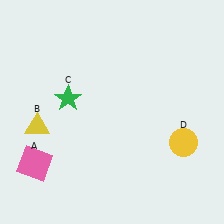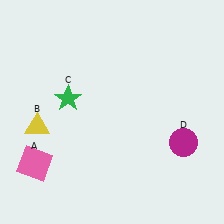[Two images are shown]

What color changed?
The circle (D) changed from yellow in Image 1 to magenta in Image 2.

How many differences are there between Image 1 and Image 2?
There is 1 difference between the two images.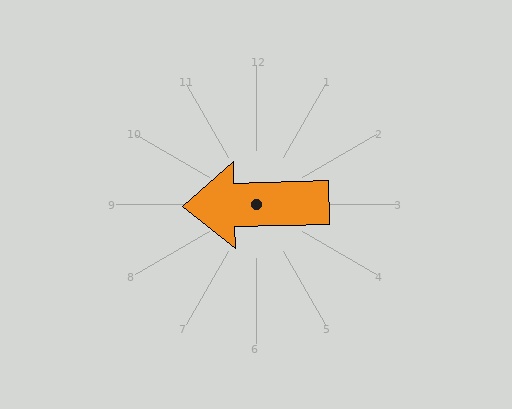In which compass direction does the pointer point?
West.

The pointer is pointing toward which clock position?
Roughly 9 o'clock.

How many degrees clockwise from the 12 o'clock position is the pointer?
Approximately 269 degrees.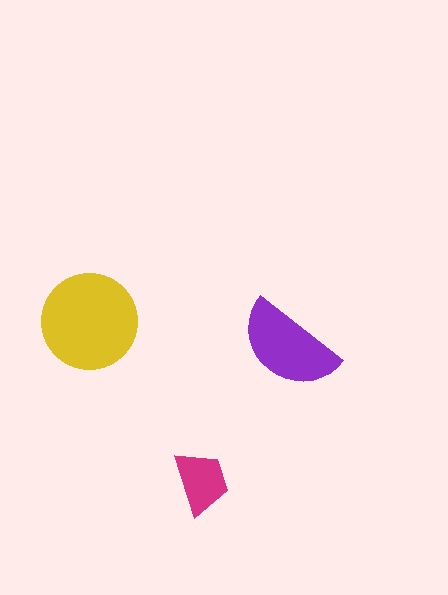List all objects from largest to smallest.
The yellow circle, the purple semicircle, the magenta trapezoid.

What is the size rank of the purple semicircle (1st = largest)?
2nd.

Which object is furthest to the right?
The purple semicircle is rightmost.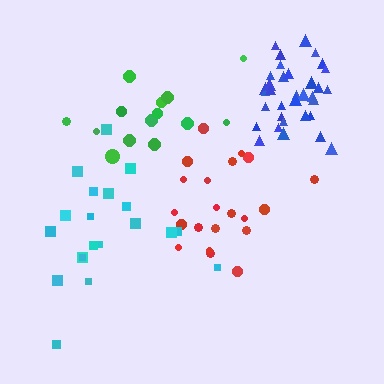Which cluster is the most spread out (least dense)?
Cyan.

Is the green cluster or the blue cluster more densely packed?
Blue.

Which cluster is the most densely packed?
Blue.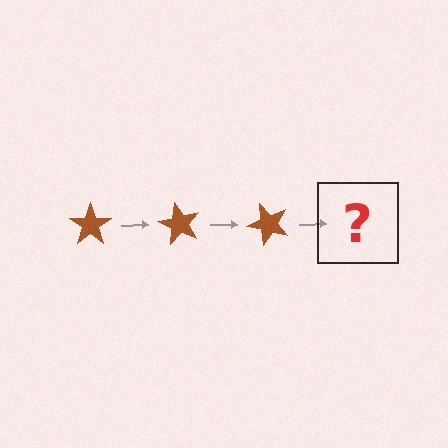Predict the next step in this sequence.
The next step is a brown star rotated 180 degrees.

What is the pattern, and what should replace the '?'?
The pattern is that the star rotates 60 degrees each step. The '?' should be a brown star rotated 180 degrees.